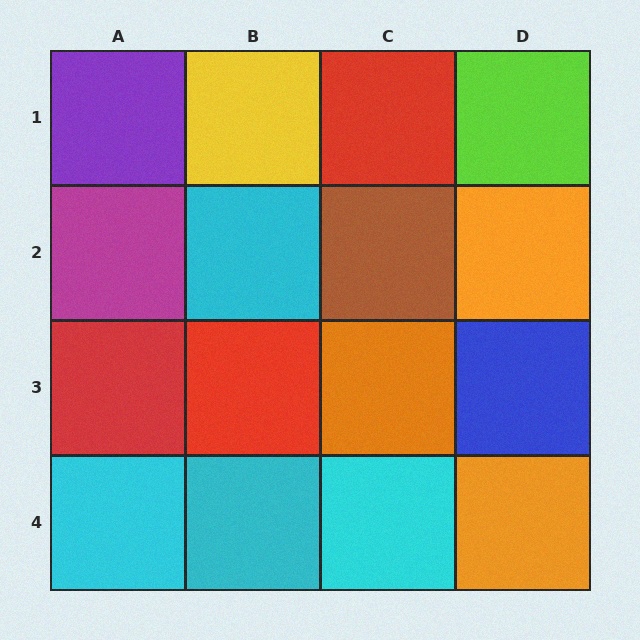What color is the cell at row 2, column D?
Orange.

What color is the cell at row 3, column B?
Red.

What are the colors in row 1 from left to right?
Purple, yellow, red, lime.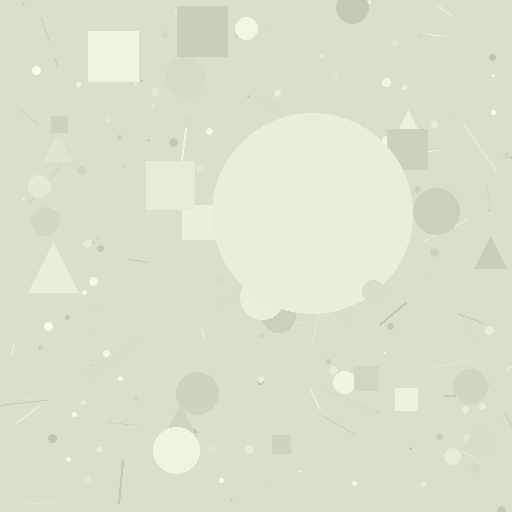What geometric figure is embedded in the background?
A circle is embedded in the background.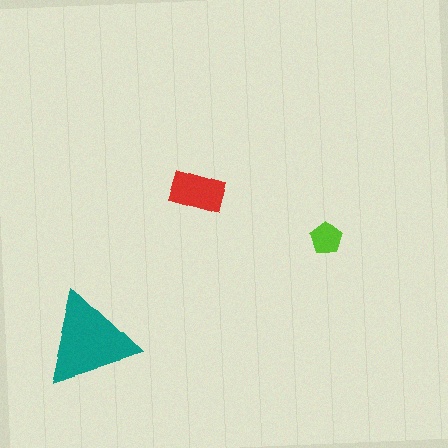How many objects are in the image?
There are 3 objects in the image.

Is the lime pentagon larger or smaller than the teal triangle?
Smaller.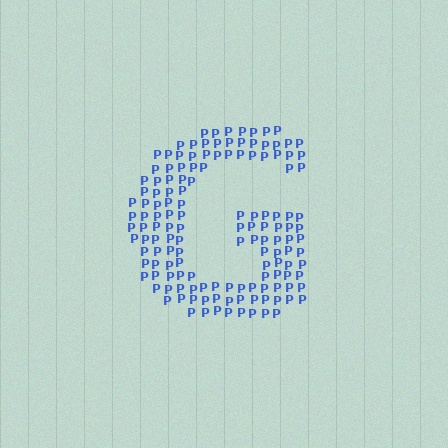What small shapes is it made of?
It is made of small letter P's.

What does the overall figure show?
The overall figure shows the letter G.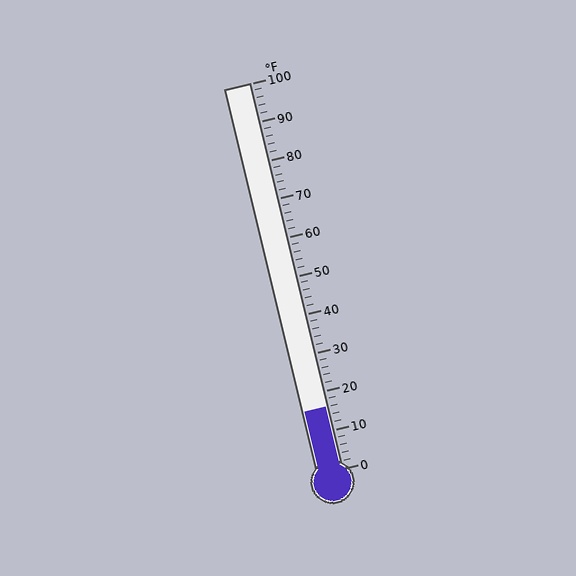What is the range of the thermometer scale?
The thermometer scale ranges from 0°F to 100°F.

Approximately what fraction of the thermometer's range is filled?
The thermometer is filled to approximately 15% of its range.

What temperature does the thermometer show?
The thermometer shows approximately 16°F.